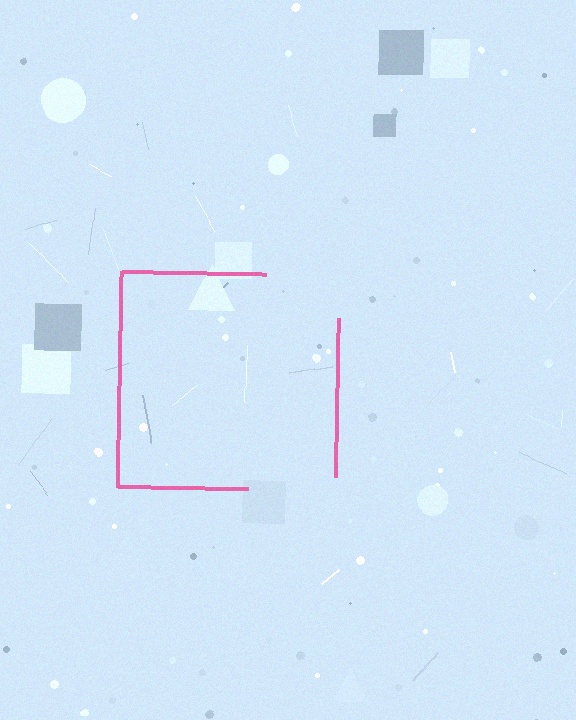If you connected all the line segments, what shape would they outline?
They would outline a square.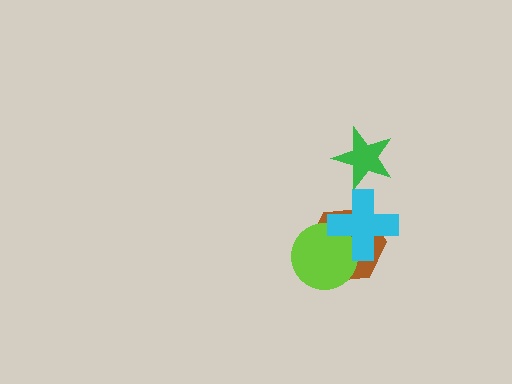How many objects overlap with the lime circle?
2 objects overlap with the lime circle.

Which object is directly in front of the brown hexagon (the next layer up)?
The lime circle is directly in front of the brown hexagon.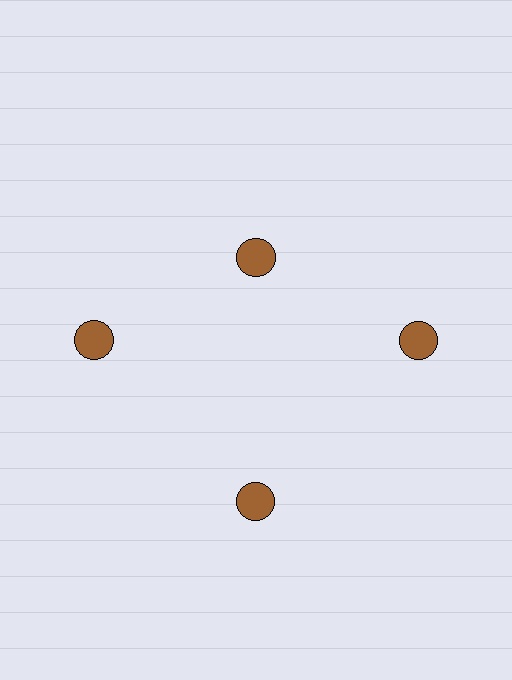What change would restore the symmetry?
The symmetry would be restored by moving it outward, back onto the ring so that all 4 circles sit at equal angles and equal distance from the center.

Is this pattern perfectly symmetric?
No. The 4 brown circles are arranged in a ring, but one element near the 12 o'clock position is pulled inward toward the center, breaking the 4-fold rotational symmetry.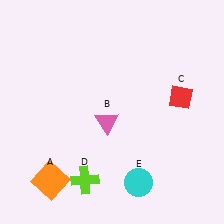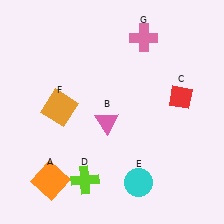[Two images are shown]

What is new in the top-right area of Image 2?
A pink cross (G) was added in the top-right area of Image 2.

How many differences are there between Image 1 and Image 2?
There are 2 differences between the two images.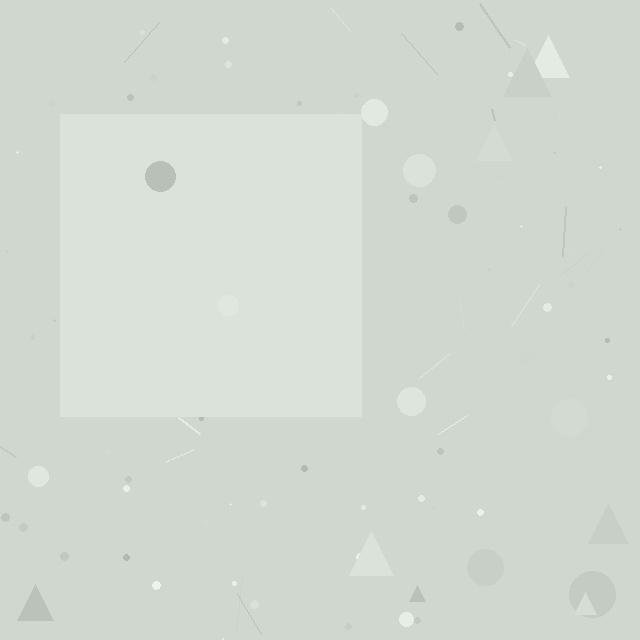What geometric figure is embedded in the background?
A square is embedded in the background.